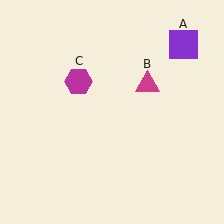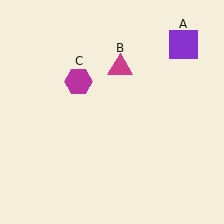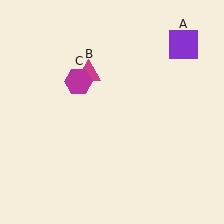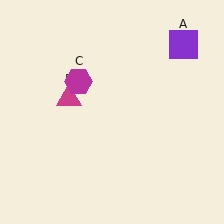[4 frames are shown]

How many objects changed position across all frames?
1 object changed position: magenta triangle (object B).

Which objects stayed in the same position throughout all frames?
Purple square (object A) and magenta hexagon (object C) remained stationary.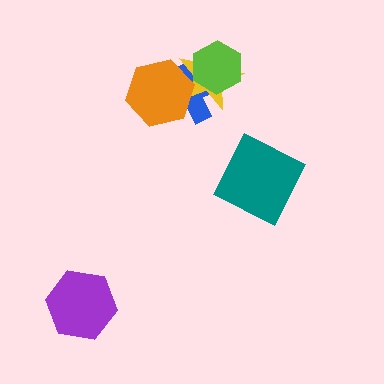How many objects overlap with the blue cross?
3 objects overlap with the blue cross.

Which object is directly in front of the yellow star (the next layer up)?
The lime hexagon is directly in front of the yellow star.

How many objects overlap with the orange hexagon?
2 objects overlap with the orange hexagon.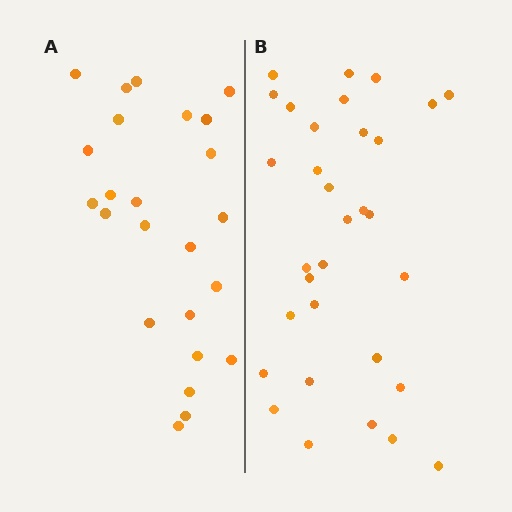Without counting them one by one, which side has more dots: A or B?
Region B (the right region) has more dots.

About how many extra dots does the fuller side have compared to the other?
Region B has roughly 8 or so more dots than region A.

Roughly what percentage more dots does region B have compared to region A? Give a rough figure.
About 35% more.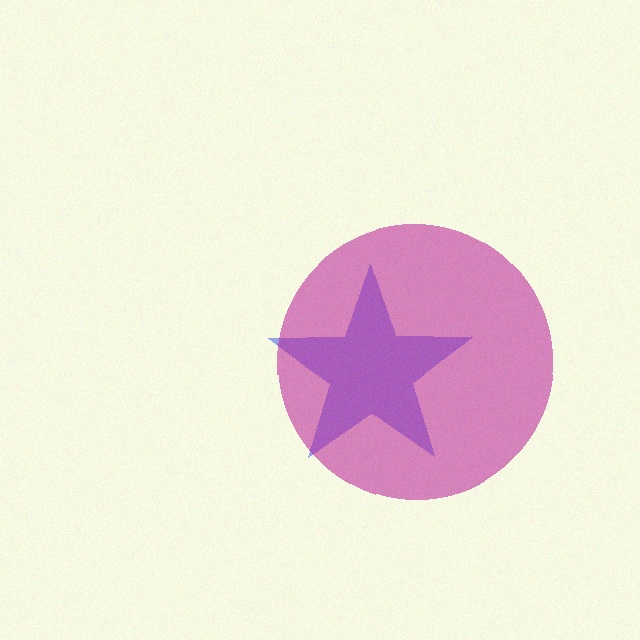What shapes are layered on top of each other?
The layered shapes are: a blue star, a magenta circle.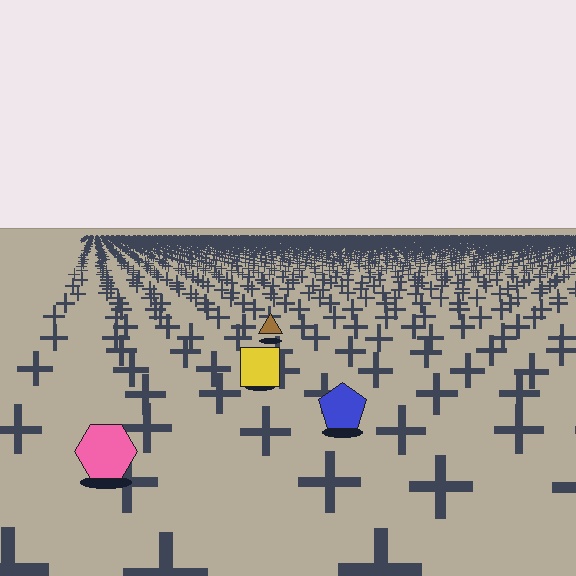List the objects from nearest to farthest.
From nearest to farthest: the pink hexagon, the blue pentagon, the yellow square, the brown triangle.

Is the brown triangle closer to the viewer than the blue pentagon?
No. The blue pentagon is closer — you can tell from the texture gradient: the ground texture is coarser near it.